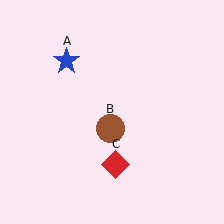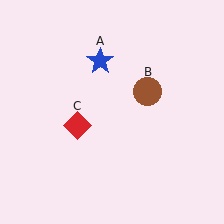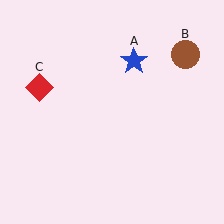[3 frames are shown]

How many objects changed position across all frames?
3 objects changed position: blue star (object A), brown circle (object B), red diamond (object C).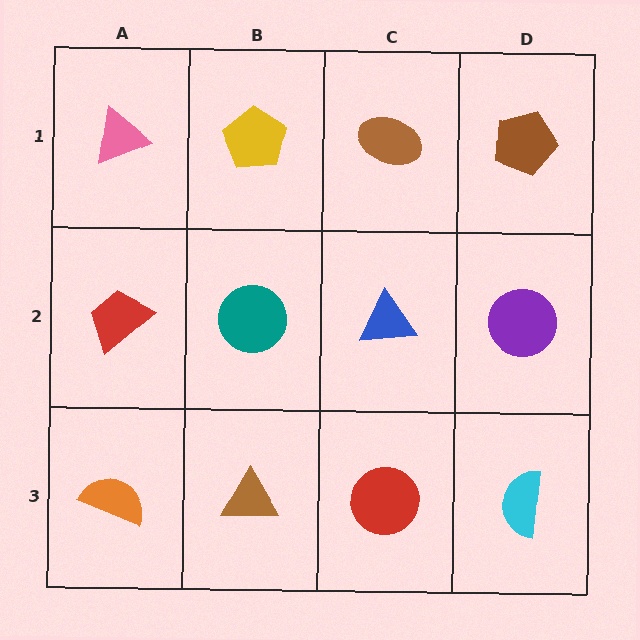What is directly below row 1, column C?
A blue triangle.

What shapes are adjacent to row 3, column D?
A purple circle (row 2, column D), a red circle (row 3, column C).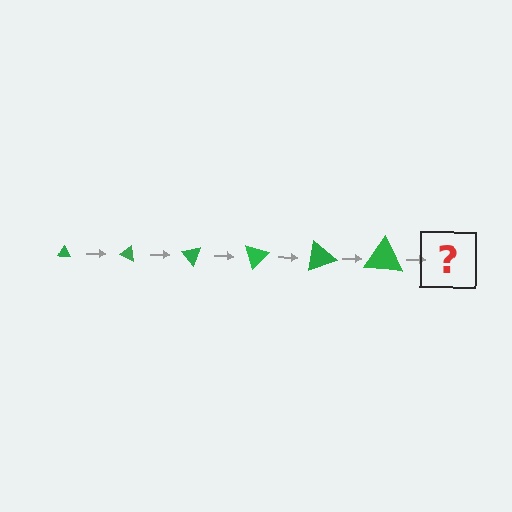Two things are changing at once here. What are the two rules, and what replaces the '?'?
The two rules are that the triangle grows larger each step and it rotates 25 degrees each step. The '?' should be a triangle, larger than the previous one and rotated 150 degrees from the start.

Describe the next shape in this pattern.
It should be a triangle, larger than the previous one and rotated 150 degrees from the start.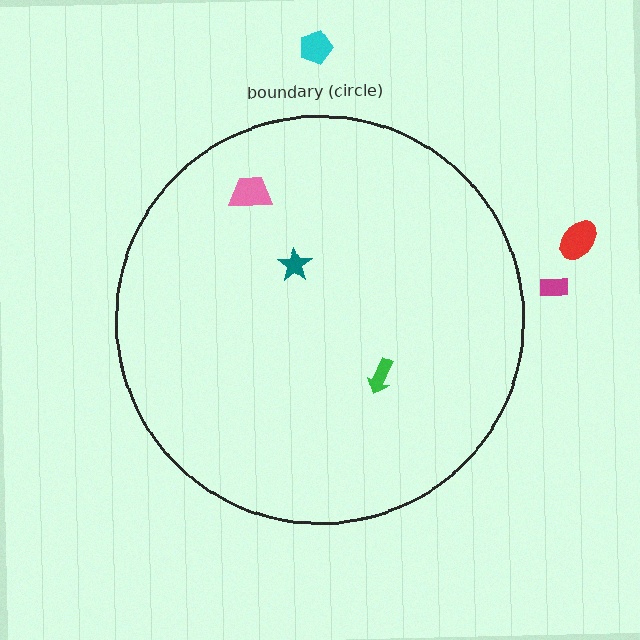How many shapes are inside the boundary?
3 inside, 3 outside.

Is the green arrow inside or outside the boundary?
Inside.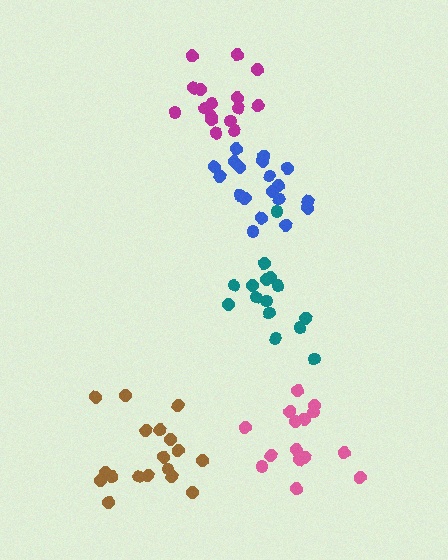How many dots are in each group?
Group 1: 18 dots, Group 2: 19 dots, Group 3: 16 dots, Group 4: 15 dots, Group 5: 15 dots (83 total).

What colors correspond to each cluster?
The clusters are colored: brown, blue, magenta, teal, pink.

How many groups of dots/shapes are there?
There are 5 groups.